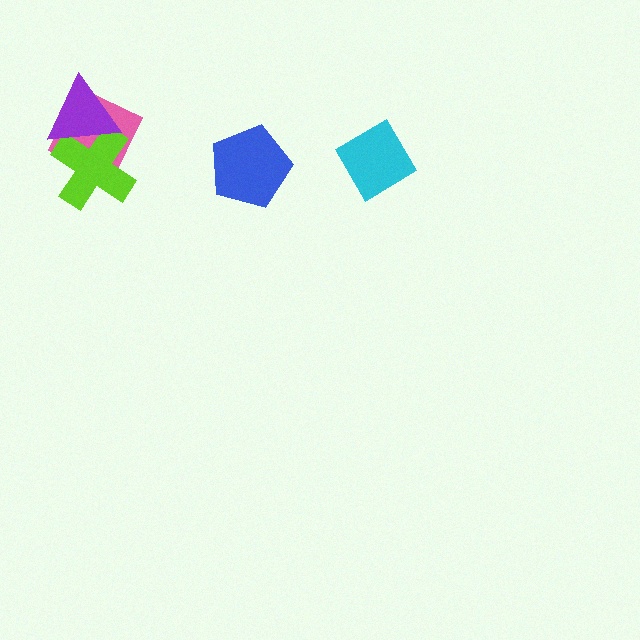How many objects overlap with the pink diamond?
2 objects overlap with the pink diamond.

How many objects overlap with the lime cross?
2 objects overlap with the lime cross.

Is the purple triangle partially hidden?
No, no other shape covers it.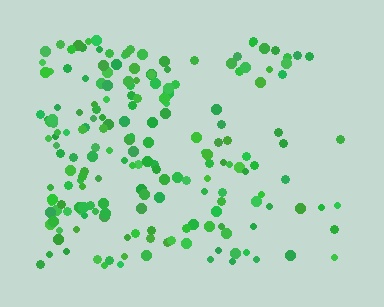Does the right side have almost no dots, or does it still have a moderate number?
Still a moderate number, just noticeably fewer than the left.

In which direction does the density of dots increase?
From right to left, with the left side densest.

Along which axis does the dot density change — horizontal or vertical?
Horizontal.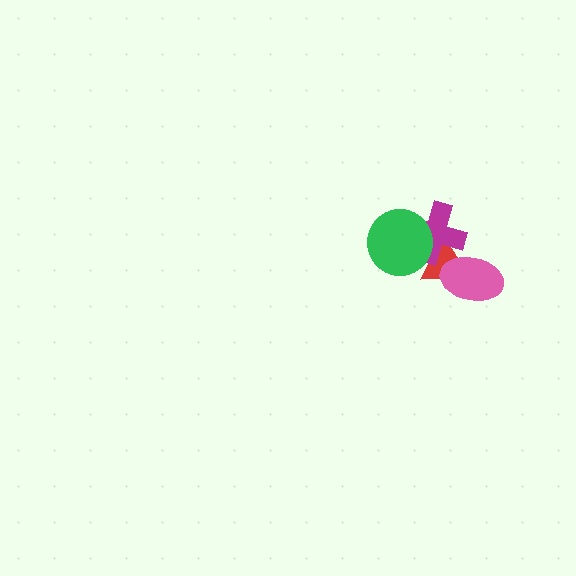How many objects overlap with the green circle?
2 objects overlap with the green circle.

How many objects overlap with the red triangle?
3 objects overlap with the red triangle.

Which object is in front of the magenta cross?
The green circle is in front of the magenta cross.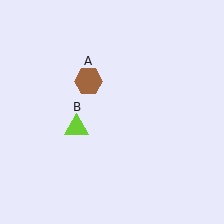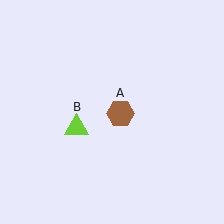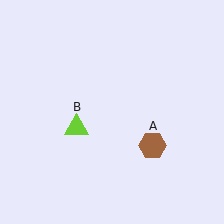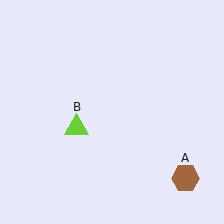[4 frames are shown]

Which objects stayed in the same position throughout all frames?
Lime triangle (object B) remained stationary.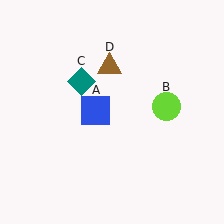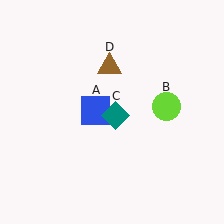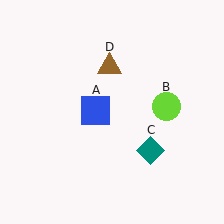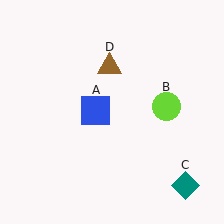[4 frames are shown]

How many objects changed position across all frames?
1 object changed position: teal diamond (object C).